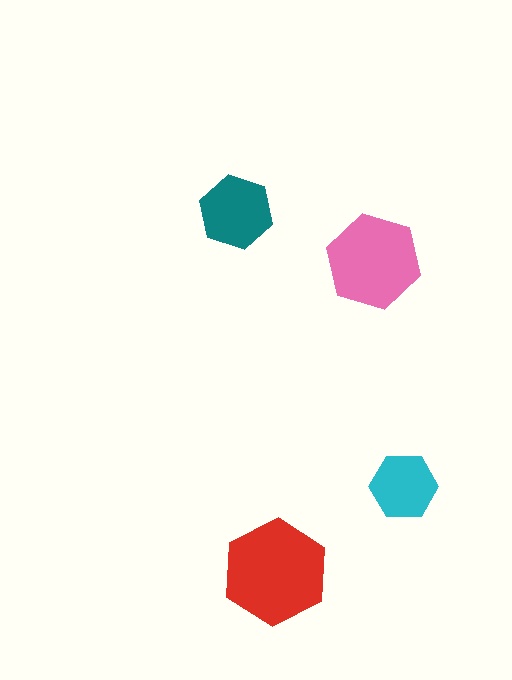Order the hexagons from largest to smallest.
the red one, the pink one, the teal one, the cyan one.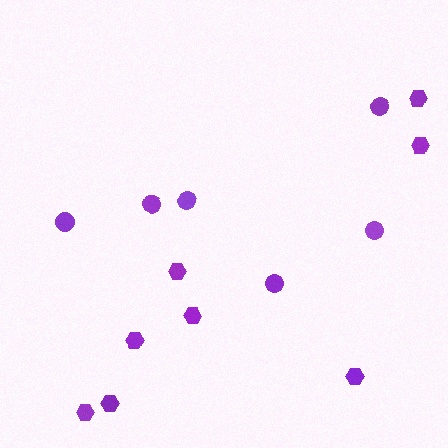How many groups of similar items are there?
There are 2 groups: one group of hexagons (8) and one group of circles (6).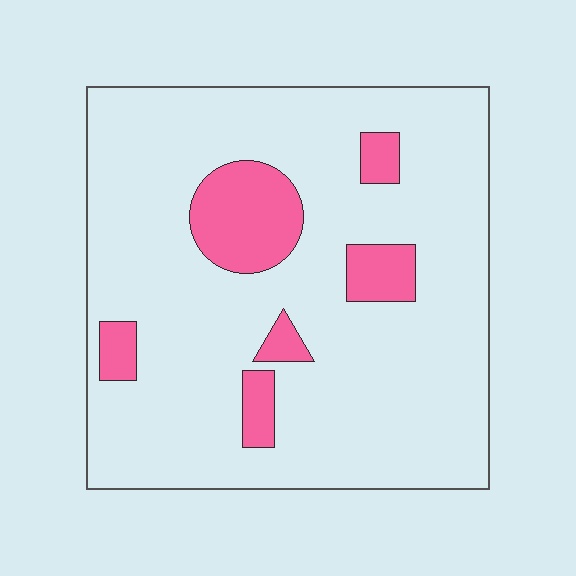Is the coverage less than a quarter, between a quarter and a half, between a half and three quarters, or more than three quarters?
Less than a quarter.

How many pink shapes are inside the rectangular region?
6.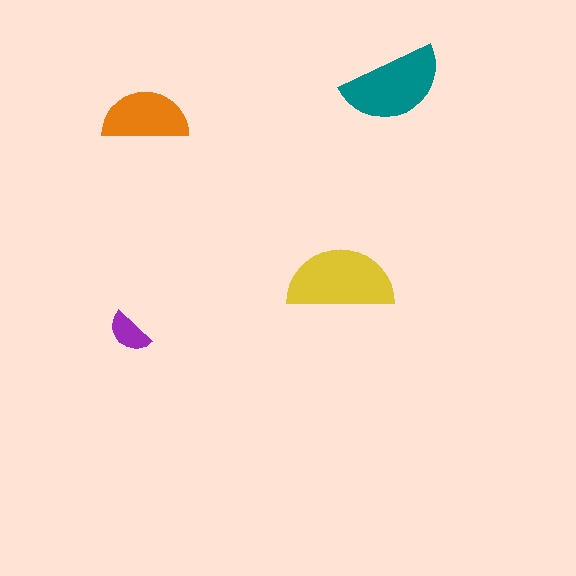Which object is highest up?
The teal semicircle is topmost.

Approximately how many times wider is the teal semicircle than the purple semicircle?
About 2 times wider.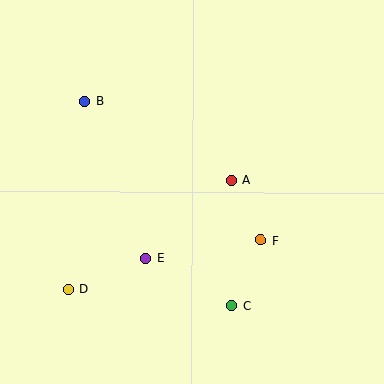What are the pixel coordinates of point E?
Point E is at (145, 258).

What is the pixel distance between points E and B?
The distance between E and B is 168 pixels.